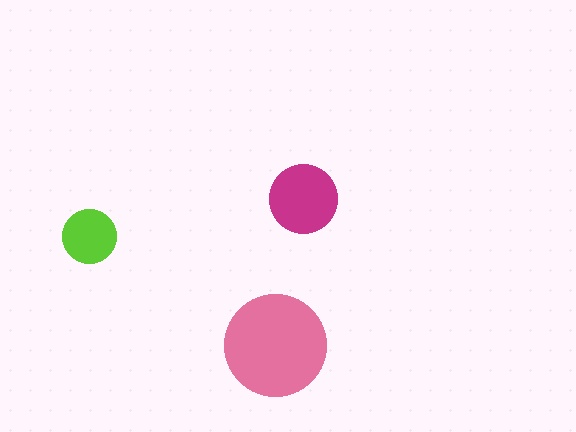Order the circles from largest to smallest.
the pink one, the magenta one, the lime one.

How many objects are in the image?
There are 3 objects in the image.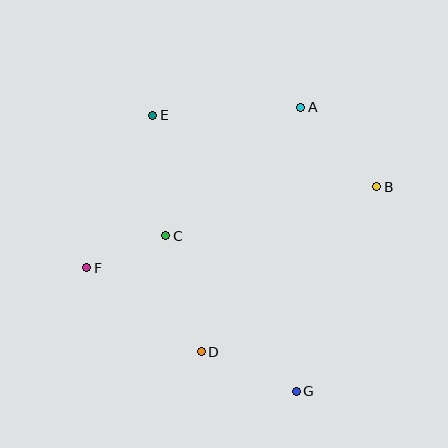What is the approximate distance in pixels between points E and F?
The distance between E and F is approximately 166 pixels.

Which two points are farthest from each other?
Points E and G are farthest from each other.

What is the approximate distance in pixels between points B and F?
The distance between B and F is approximately 301 pixels.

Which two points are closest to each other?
Points C and F are closest to each other.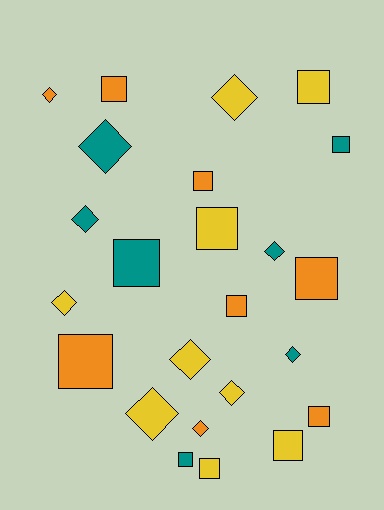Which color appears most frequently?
Yellow, with 9 objects.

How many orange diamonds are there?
There are 2 orange diamonds.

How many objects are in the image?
There are 24 objects.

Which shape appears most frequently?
Square, with 13 objects.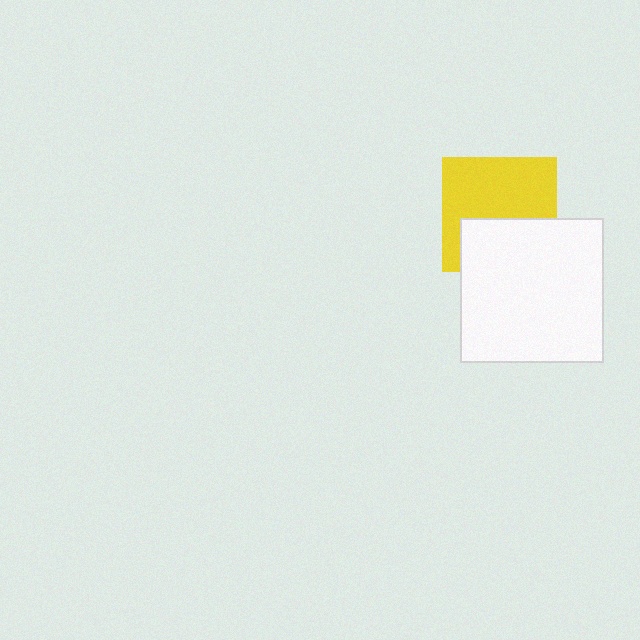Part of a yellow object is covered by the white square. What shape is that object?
It is a square.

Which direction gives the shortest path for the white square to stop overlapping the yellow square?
Moving down gives the shortest separation.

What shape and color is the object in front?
The object in front is a white square.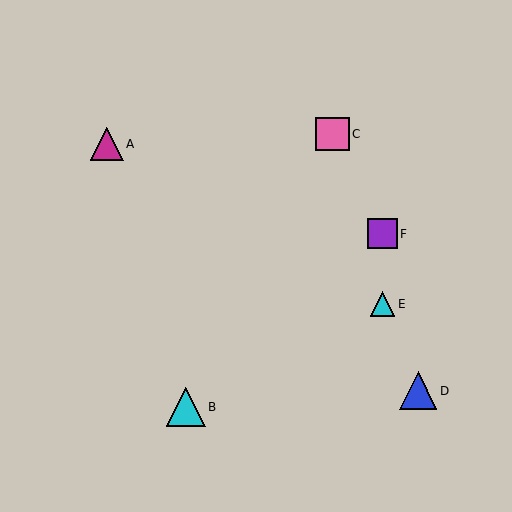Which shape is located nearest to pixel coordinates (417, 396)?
The blue triangle (labeled D) at (418, 391) is nearest to that location.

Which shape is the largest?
The cyan triangle (labeled B) is the largest.